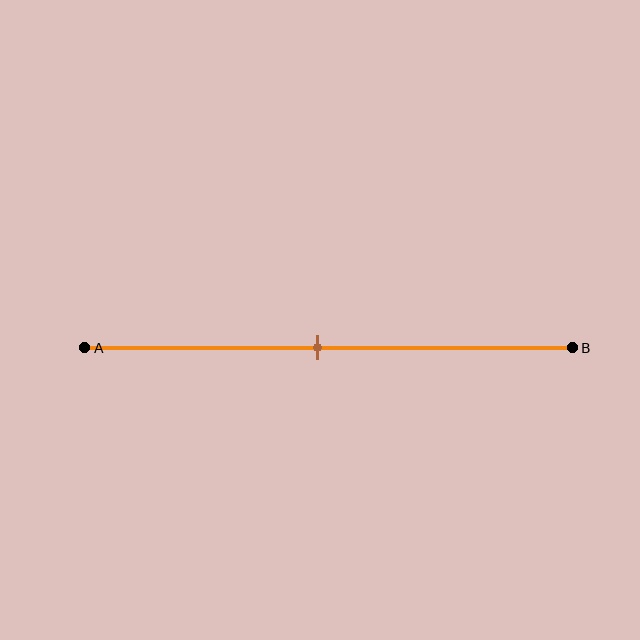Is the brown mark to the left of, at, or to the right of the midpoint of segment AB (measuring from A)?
The brown mark is approximately at the midpoint of segment AB.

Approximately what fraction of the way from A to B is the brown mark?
The brown mark is approximately 50% of the way from A to B.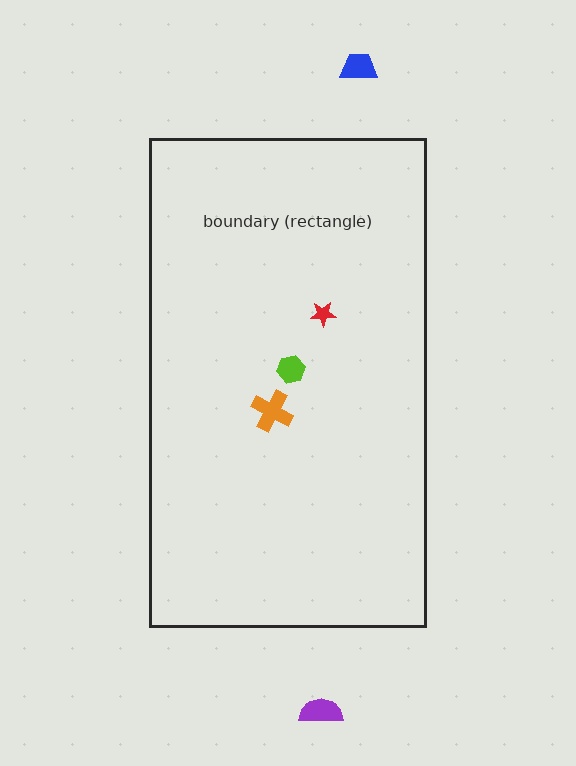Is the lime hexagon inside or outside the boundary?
Inside.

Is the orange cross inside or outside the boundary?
Inside.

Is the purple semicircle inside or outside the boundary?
Outside.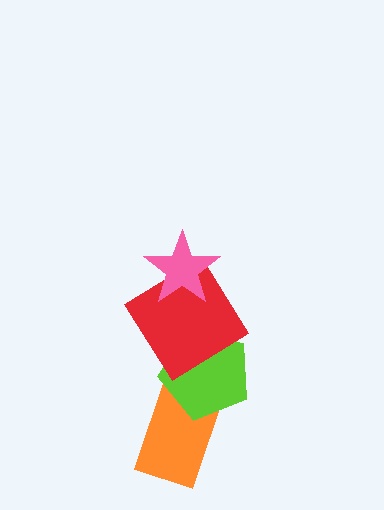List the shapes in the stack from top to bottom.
From top to bottom: the pink star, the red diamond, the lime pentagon, the orange rectangle.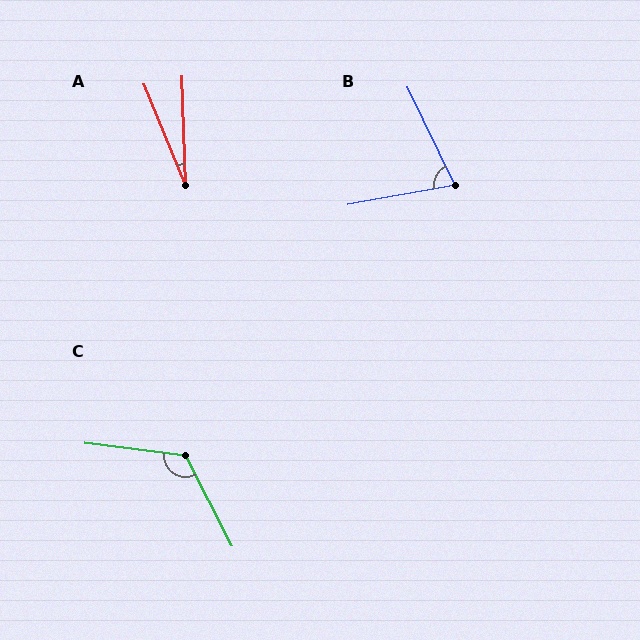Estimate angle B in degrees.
Approximately 75 degrees.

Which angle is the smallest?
A, at approximately 20 degrees.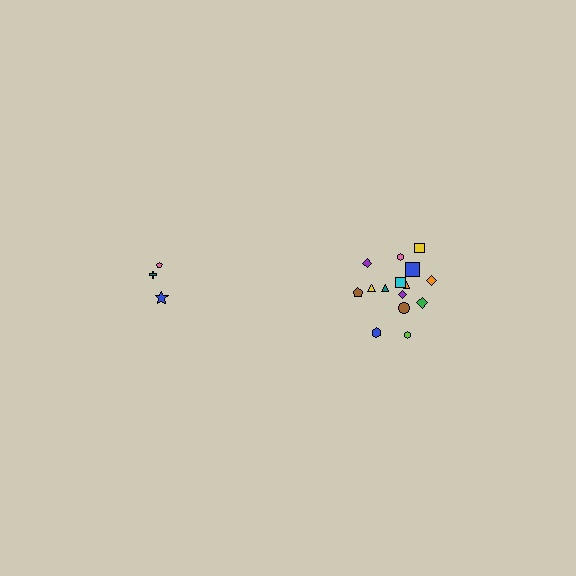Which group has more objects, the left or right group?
The right group.